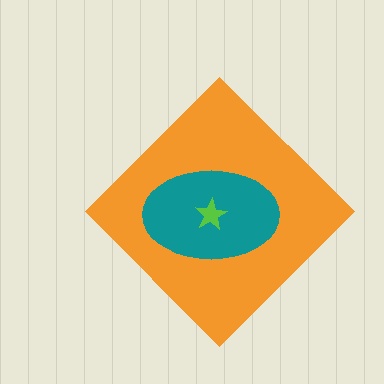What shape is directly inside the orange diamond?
The teal ellipse.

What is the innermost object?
The lime star.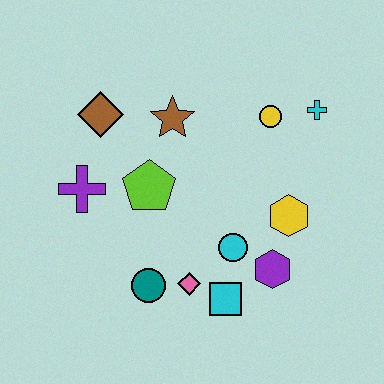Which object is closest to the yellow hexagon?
The purple hexagon is closest to the yellow hexagon.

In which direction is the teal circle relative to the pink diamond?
The teal circle is to the left of the pink diamond.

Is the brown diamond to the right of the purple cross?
Yes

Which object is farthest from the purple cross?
The cyan cross is farthest from the purple cross.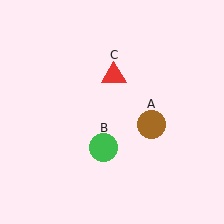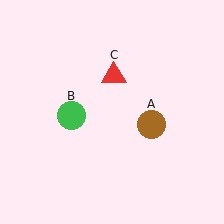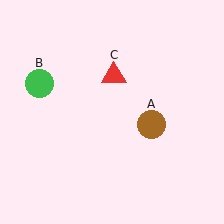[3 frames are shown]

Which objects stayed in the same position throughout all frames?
Brown circle (object A) and red triangle (object C) remained stationary.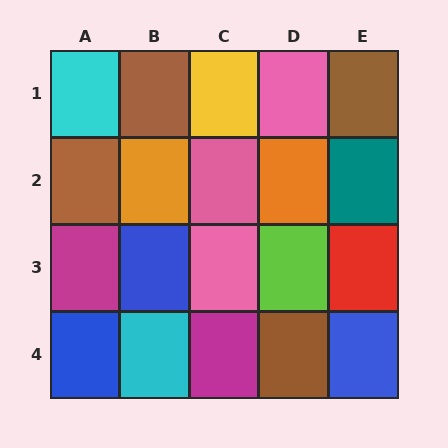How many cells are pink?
3 cells are pink.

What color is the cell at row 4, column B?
Cyan.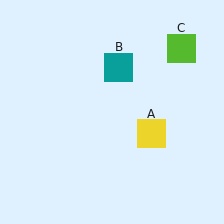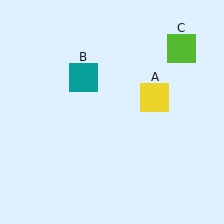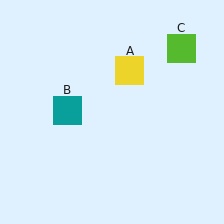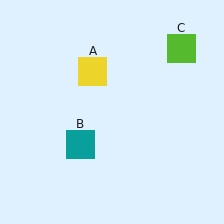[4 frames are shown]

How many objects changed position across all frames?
2 objects changed position: yellow square (object A), teal square (object B).